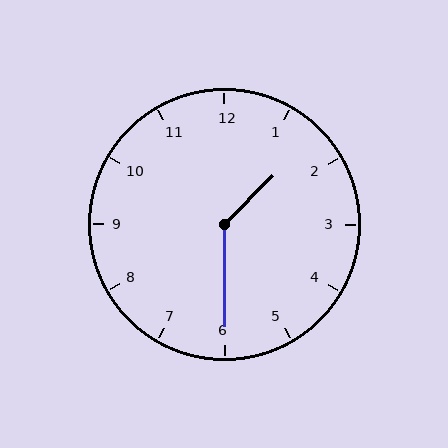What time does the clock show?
1:30.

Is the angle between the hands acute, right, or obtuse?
It is obtuse.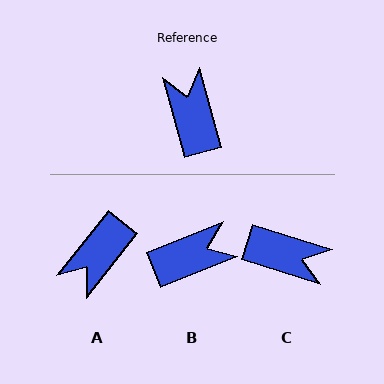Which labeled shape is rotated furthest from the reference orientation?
A, about 126 degrees away.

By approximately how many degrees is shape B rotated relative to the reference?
Approximately 84 degrees clockwise.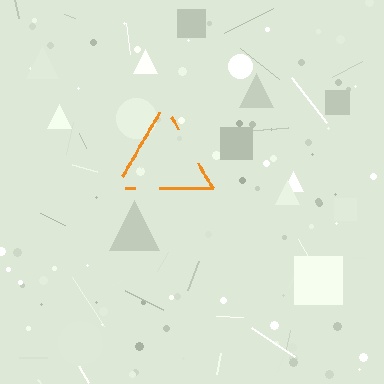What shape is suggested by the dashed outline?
The dashed outline suggests a triangle.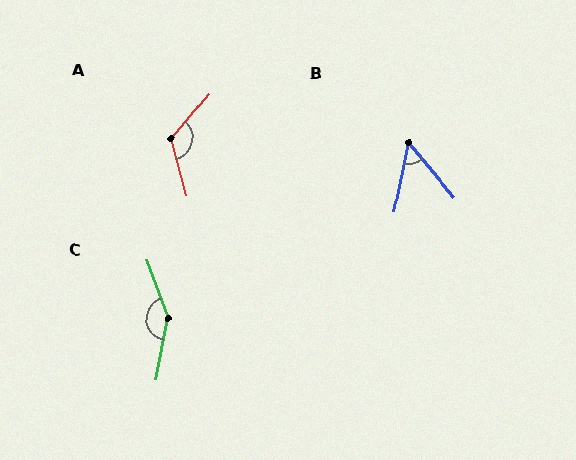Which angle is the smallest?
B, at approximately 50 degrees.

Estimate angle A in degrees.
Approximately 125 degrees.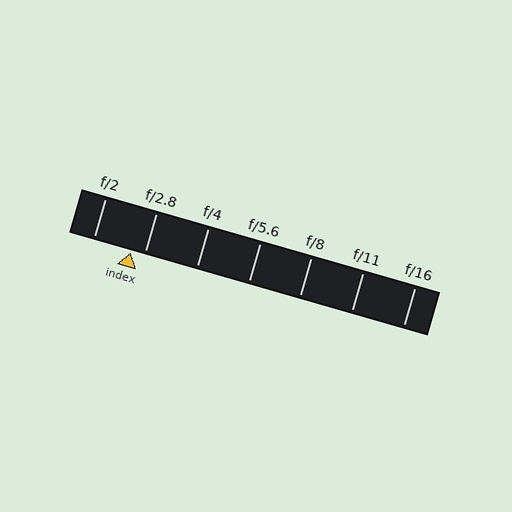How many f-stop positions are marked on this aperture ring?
There are 7 f-stop positions marked.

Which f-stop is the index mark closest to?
The index mark is closest to f/2.8.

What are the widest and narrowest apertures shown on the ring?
The widest aperture shown is f/2 and the narrowest is f/16.